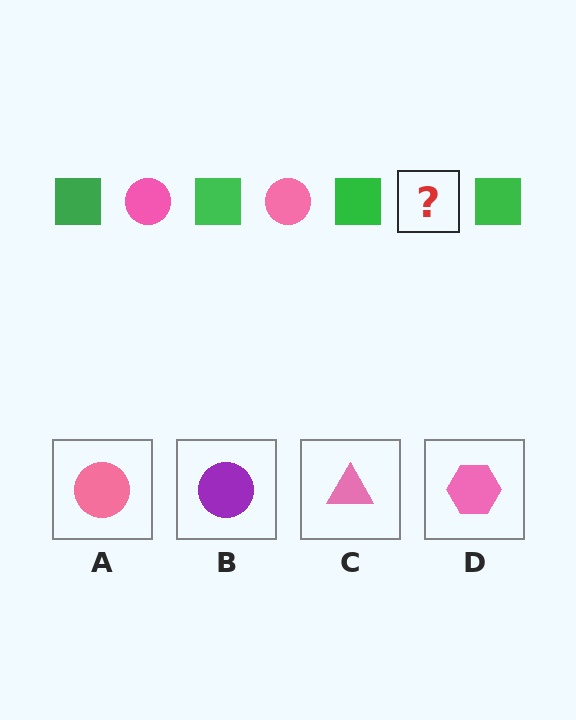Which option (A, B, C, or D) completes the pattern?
A.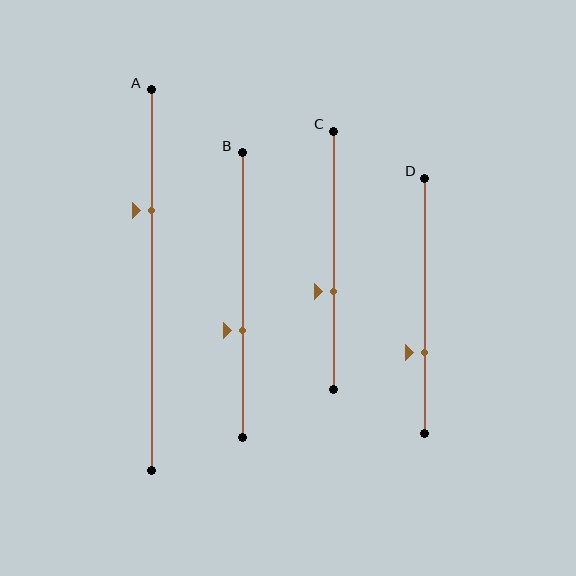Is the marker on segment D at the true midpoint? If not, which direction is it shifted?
No, the marker on segment D is shifted downward by about 19% of the segment length.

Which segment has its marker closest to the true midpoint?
Segment C has its marker closest to the true midpoint.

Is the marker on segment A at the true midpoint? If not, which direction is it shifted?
No, the marker on segment A is shifted upward by about 18% of the segment length.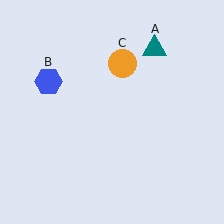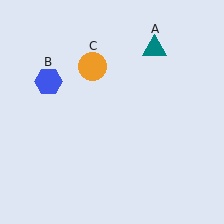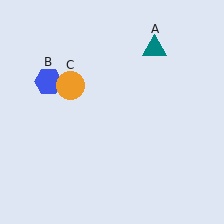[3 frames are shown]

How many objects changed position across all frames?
1 object changed position: orange circle (object C).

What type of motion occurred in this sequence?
The orange circle (object C) rotated counterclockwise around the center of the scene.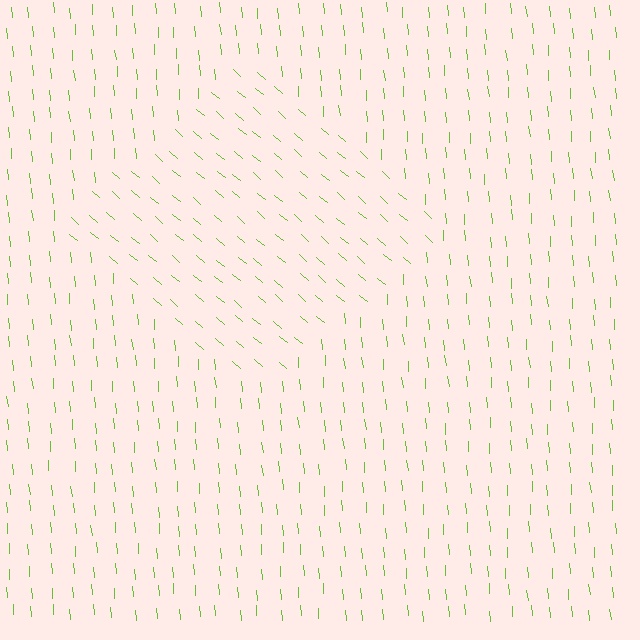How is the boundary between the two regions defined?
The boundary is defined purely by a change in line orientation (approximately 45 degrees difference). All lines are the same color and thickness.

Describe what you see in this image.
The image is filled with small lime line segments. A diamond region in the image has lines oriented differently from the surrounding lines, creating a visible texture boundary.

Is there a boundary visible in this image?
Yes, there is a texture boundary formed by a change in line orientation.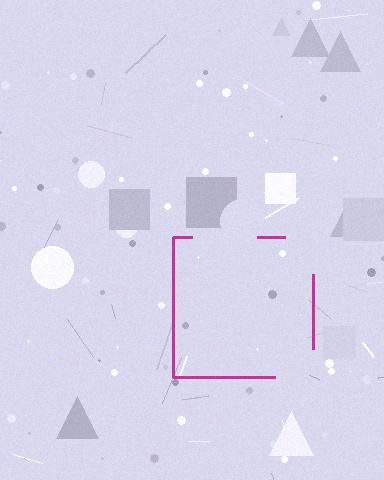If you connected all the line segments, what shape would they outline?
They would outline a square.